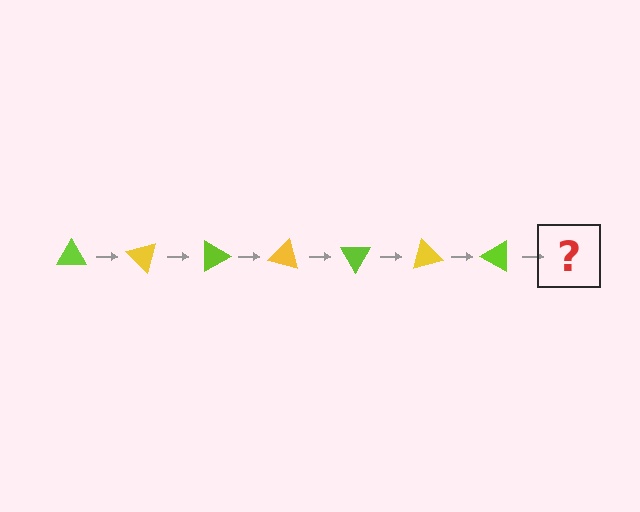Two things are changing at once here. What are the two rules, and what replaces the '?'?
The two rules are that it rotates 45 degrees each step and the color cycles through lime and yellow. The '?' should be a yellow triangle, rotated 315 degrees from the start.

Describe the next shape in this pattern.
It should be a yellow triangle, rotated 315 degrees from the start.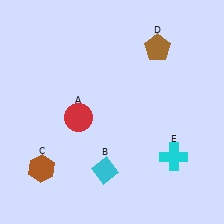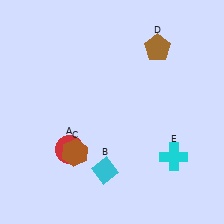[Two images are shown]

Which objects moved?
The objects that moved are: the red circle (A), the brown hexagon (C).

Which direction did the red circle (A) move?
The red circle (A) moved down.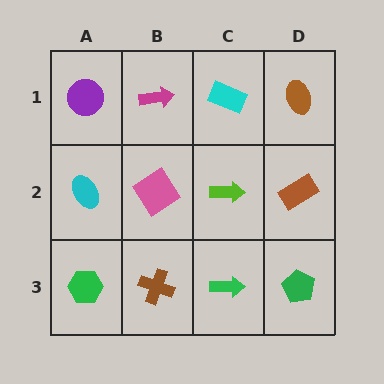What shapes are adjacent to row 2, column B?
A magenta arrow (row 1, column B), a brown cross (row 3, column B), a cyan ellipse (row 2, column A), a lime arrow (row 2, column C).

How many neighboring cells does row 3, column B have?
3.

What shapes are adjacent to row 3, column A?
A cyan ellipse (row 2, column A), a brown cross (row 3, column B).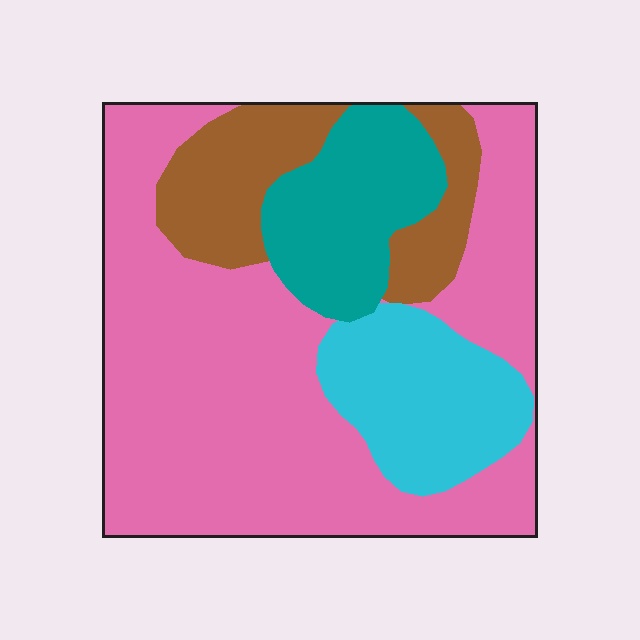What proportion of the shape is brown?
Brown covers about 15% of the shape.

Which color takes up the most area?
Pink, at roughly 55%.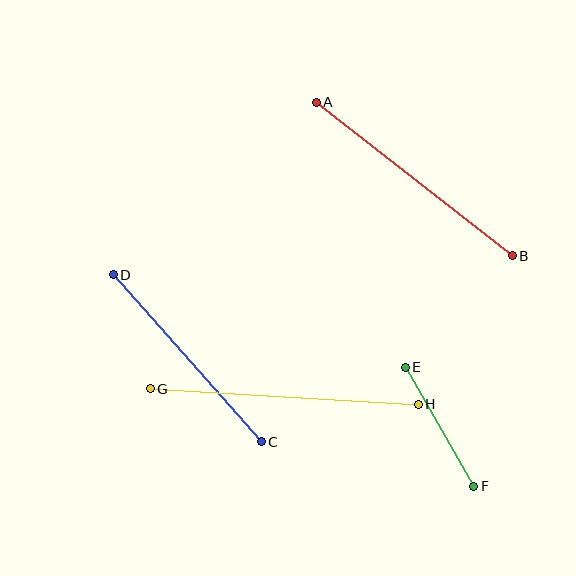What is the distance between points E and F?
The distance is approximately 137 pixels.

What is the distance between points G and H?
The distance is approximately 268 pixels.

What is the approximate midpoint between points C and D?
The midpoint is at approximately (187, 358) pixels.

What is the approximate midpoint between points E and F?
The midpoint is at approximately (440, 427) pixels.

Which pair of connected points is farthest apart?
Points G and H are farthest apart.